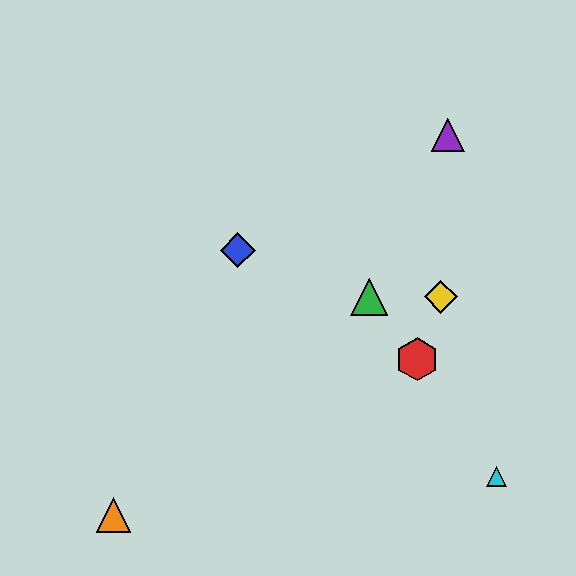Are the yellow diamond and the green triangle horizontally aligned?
Yes, both are at y≈297.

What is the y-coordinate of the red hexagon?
The red hexagon is at y≈359.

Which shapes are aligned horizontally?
The green triangle, the yellow diamond are aligned horizontally.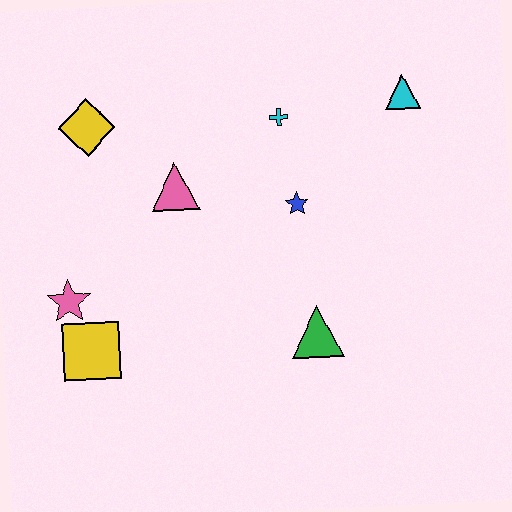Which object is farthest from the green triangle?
The yellow diamond is farthest from the green triangle.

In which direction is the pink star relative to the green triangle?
The pink star is to the left of the green triangle.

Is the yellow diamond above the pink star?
Yes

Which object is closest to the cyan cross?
The blue star is closest to the cyan cross.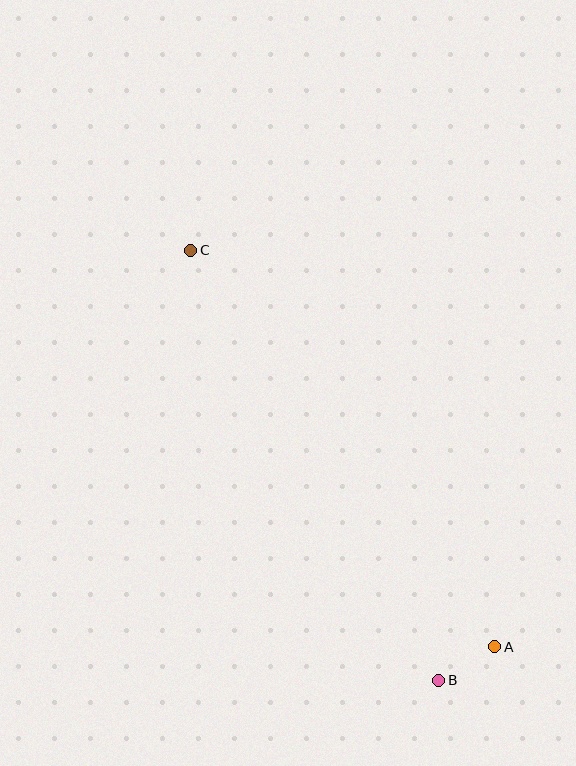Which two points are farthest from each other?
Points A and C are farthest from each other.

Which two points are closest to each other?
Points A and B are closest to each other.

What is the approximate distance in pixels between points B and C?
The distance between B and C is approximately 496 pixels.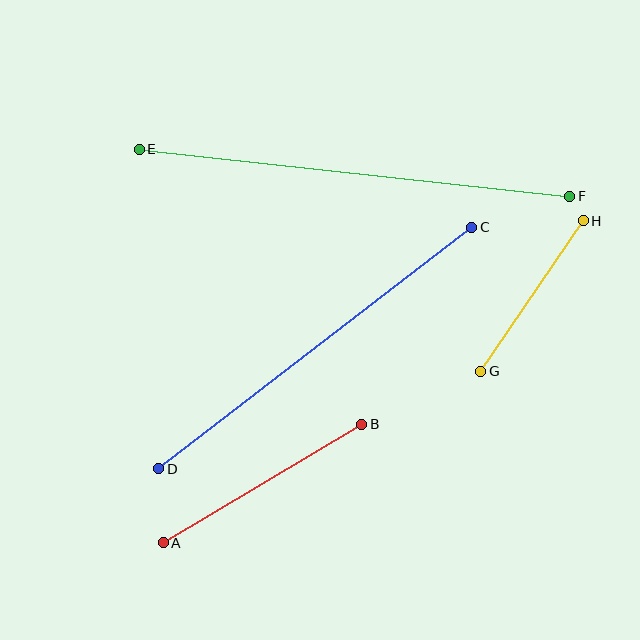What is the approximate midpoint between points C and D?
The midpoint is at approximately (315, 348) pixels.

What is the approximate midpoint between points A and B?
The midpoint is at approximately (263, 484) pixels.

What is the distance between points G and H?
The distance is approximately 182 pixels.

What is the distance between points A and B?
The distance is approximately 231 pixels.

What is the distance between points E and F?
The distance is approximately 433 pixels.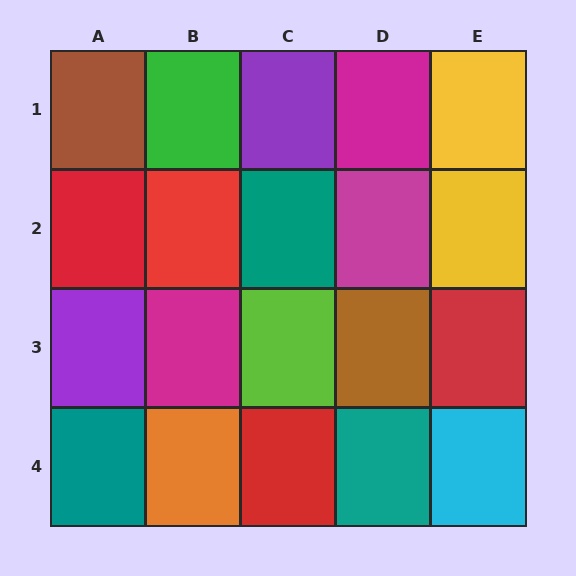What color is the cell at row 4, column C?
Red.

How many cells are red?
4 cells are red.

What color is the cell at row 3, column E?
Red.